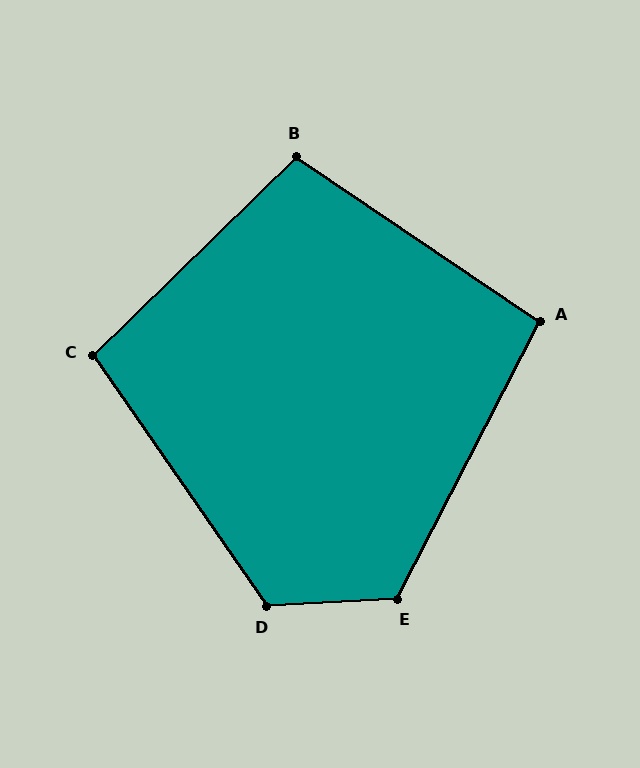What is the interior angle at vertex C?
Approximately 100 degrees (obtuse).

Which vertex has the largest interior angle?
D, at approximately 122 degrees.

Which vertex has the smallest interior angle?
A, at approximately 97 degrees.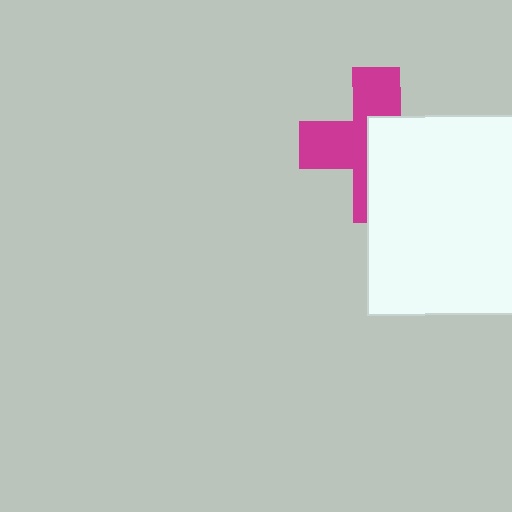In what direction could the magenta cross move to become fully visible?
The magenta cross could move left. That would shift it out from behind the white square entirely.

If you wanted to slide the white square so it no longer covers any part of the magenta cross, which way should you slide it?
Slide it right — that is the most direct way to separate the two shapes.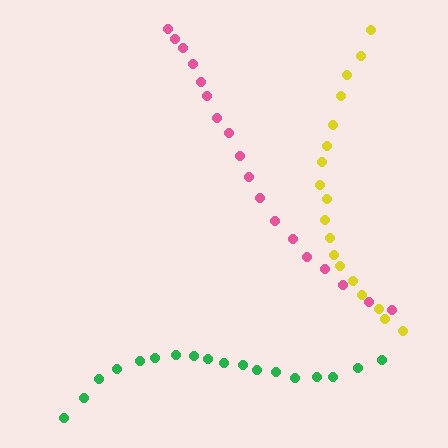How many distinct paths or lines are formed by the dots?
There are 3 distinct paths.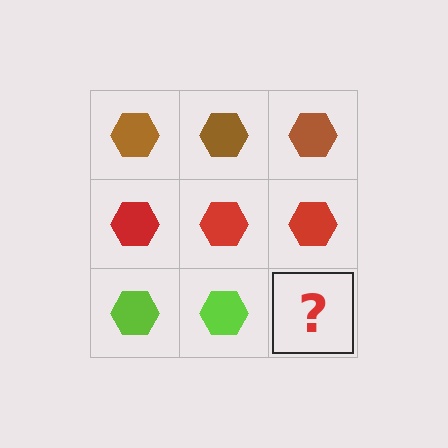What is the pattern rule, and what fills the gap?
The rule is that each row has a consistent color. The gap should be filled with a lime hexagon.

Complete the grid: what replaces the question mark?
The question mark should be replaced with a lime hexagon.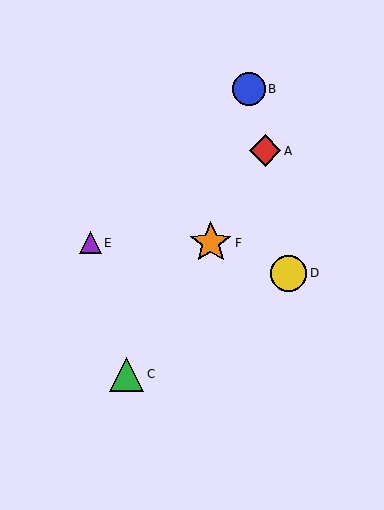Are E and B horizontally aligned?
No, E is at y≈243 and B is at y≈89.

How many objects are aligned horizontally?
2 objects (E, F) are aligned horizontally.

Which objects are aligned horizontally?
Objects E, F are aligned horizontally.